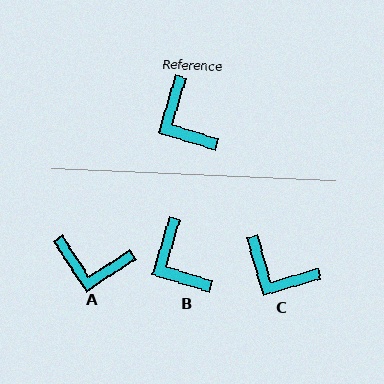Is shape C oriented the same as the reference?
No, it is off by about 33 degrees.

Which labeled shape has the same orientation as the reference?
B.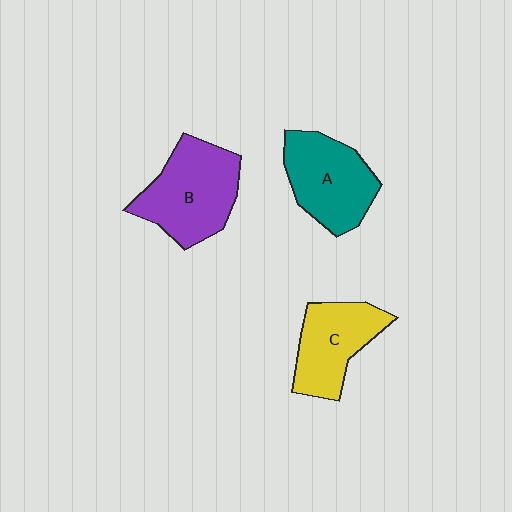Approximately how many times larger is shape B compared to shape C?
Approximately 1.3 times.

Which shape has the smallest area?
Shape C (yellow).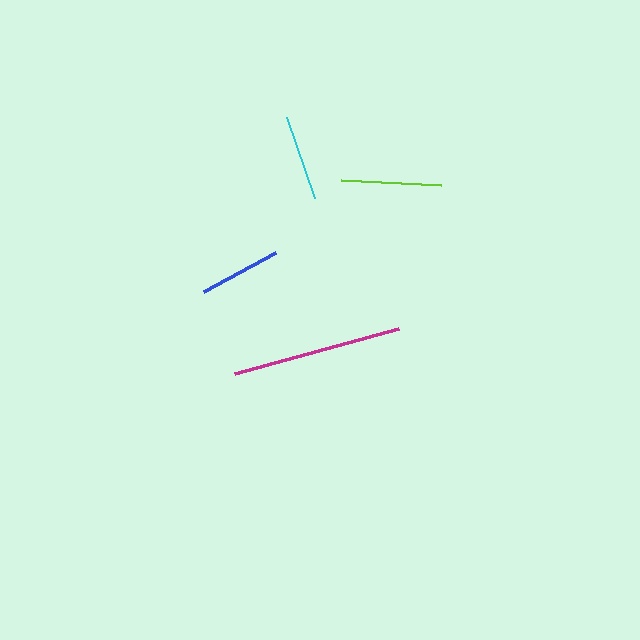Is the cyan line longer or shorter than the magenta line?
The magenta line is longer than the cyan line.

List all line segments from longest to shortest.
From longest to shortest: magenta, lime, cyan, blue.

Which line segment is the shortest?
The blue line is the shortest at approximately 82 pixels.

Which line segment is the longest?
The magenta line is the longest at approximately 170 pixels.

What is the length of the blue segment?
The blue segment is approximately 82 pixels long.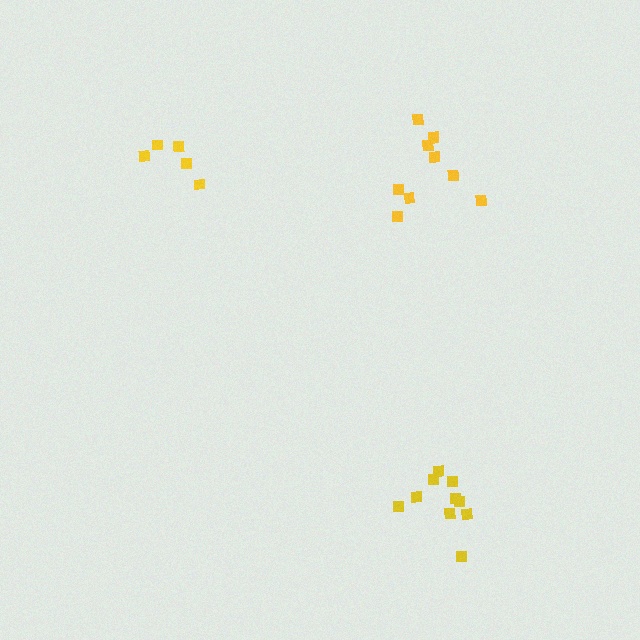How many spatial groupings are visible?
There are 3 spatial groupings.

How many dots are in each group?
Group 1: 10 dots, Group 2: 5 dots, Group 3: 10 dots (25 total).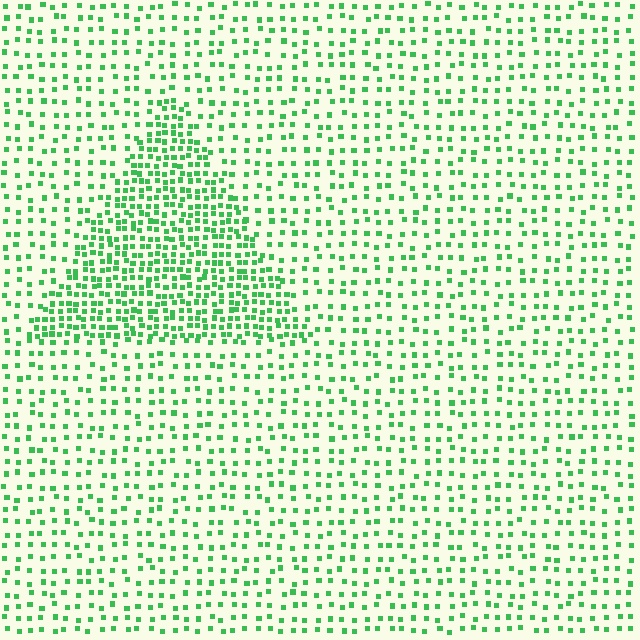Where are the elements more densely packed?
The elements are more densely packed inside the triangle boundary.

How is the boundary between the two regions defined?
The boundary is defined by a change in element density (approximately 2.2x ratio). All elements are the same color, size, and shape.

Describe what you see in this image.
The image contains small green elements arranged at two different densities. A triangle-shaped region is visible where the elements are more densely packed than the surrounding area.